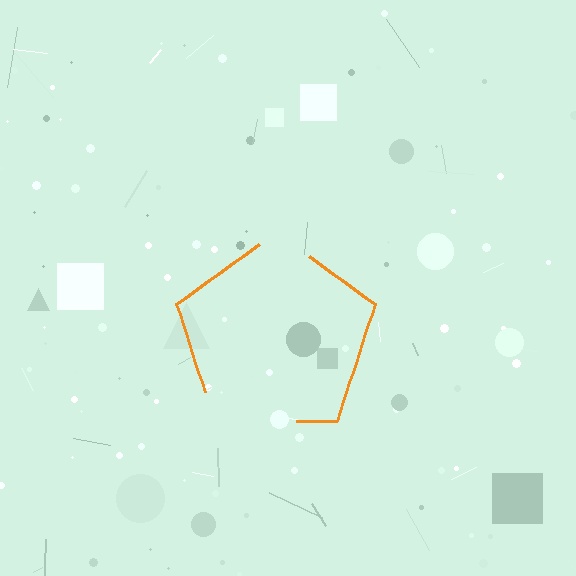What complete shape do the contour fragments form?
The contour fragments form a pentagon.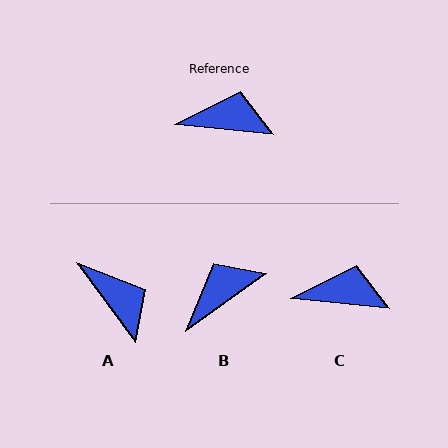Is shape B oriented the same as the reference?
No, it is off by about 42 degrees.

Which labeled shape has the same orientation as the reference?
C.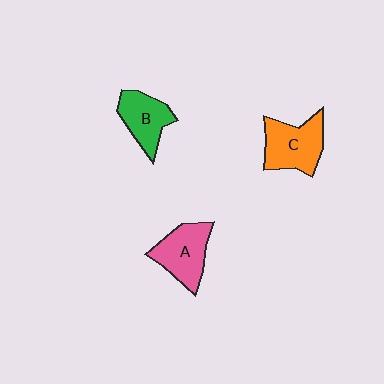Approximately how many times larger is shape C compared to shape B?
Approximately 1.2 times.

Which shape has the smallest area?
Shape B (green).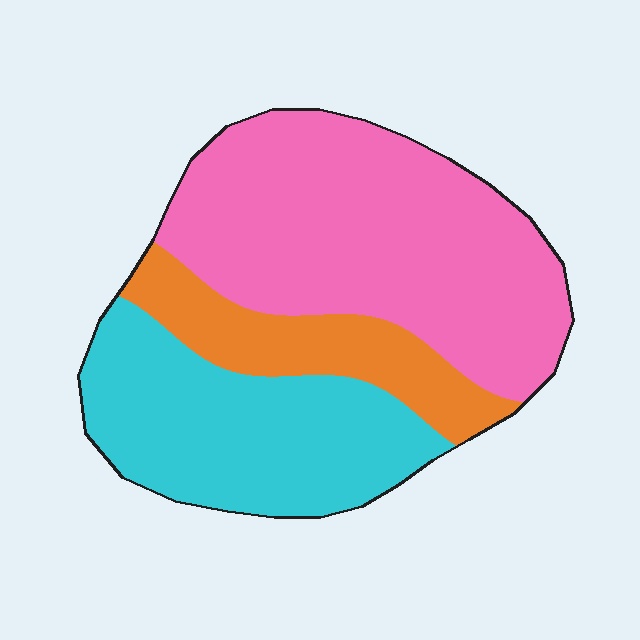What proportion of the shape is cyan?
Cyan takes up between a quarter and a half of the shape.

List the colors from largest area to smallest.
From largest to smallest: pink, cyan, orange.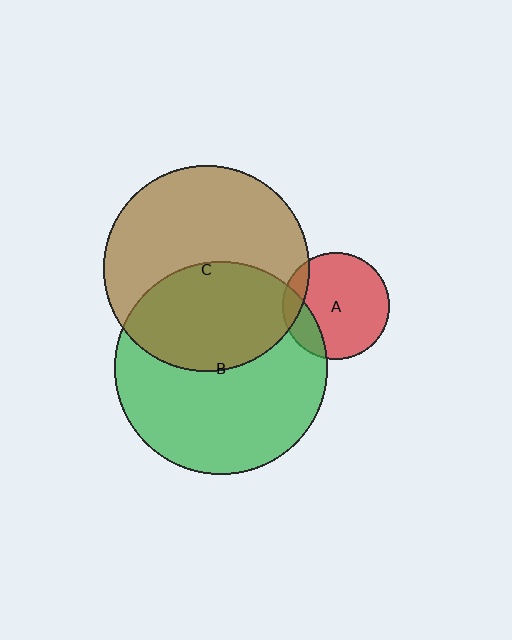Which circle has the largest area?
Circle B (green).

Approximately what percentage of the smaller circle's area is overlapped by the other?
Approximately 10%.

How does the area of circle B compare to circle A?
Approximately 3.9 times.